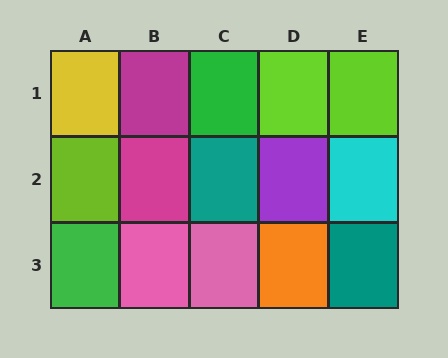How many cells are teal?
2 cells are teal.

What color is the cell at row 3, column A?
Green.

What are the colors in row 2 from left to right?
Lime, magenta, teal, purple, cyan.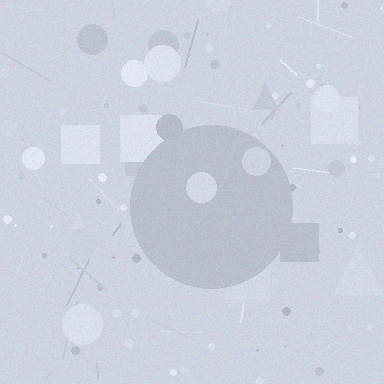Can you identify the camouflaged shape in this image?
The camouflaged shape is a circle.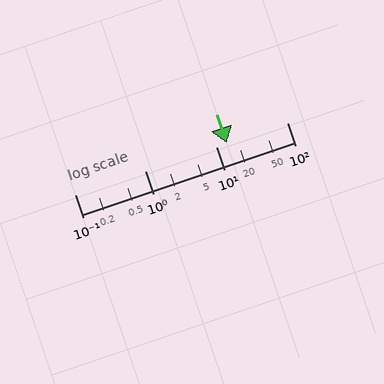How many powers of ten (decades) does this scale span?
The scale spans 3 decades, from 0.1 to 100.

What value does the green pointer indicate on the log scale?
The pointer indicates approximately 14.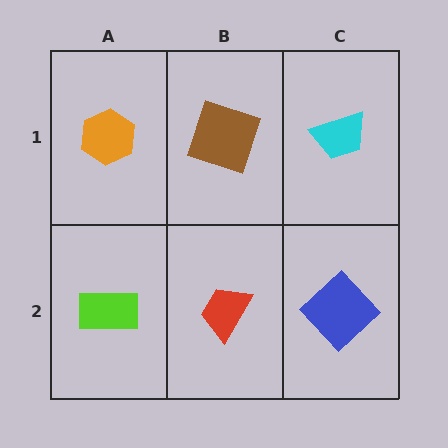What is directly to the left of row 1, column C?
A brown square.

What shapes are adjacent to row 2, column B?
A brown square (row 1, column B), a lime rectangle (row 2, column A), a blue diamond (row 2, column C).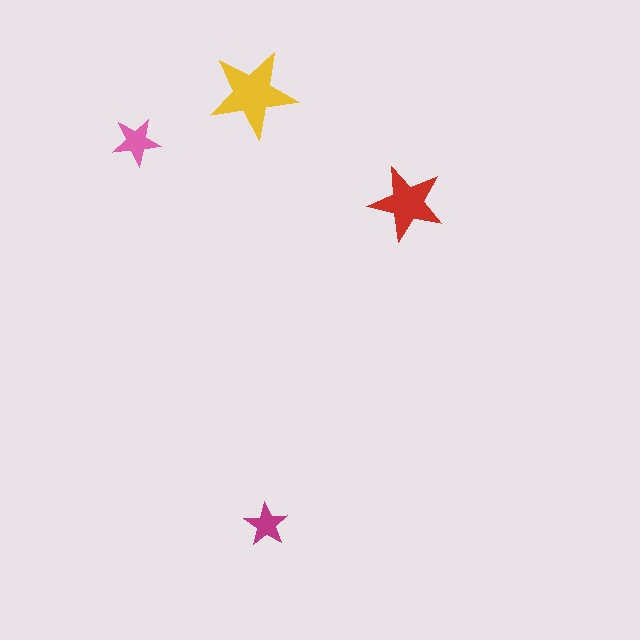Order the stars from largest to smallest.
the yellow one, the red one, the pink one, the magenta one.